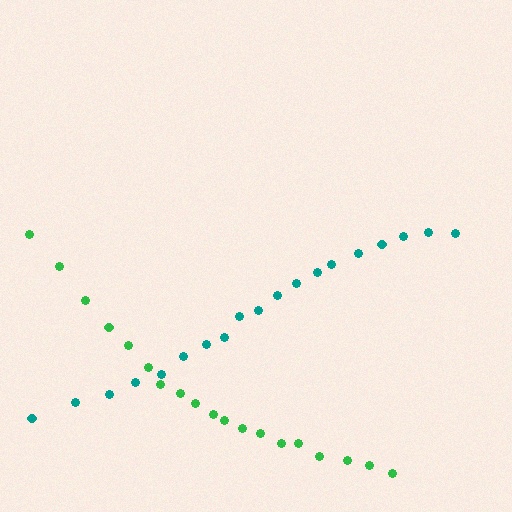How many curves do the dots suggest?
There are 2 distinct paths.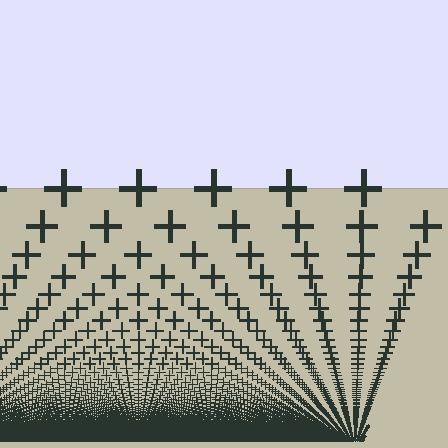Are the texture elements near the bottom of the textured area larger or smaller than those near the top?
Smaller. The gradient is inverted — elements near the bottom are smaller and denser.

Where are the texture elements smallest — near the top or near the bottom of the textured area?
Near the bottom.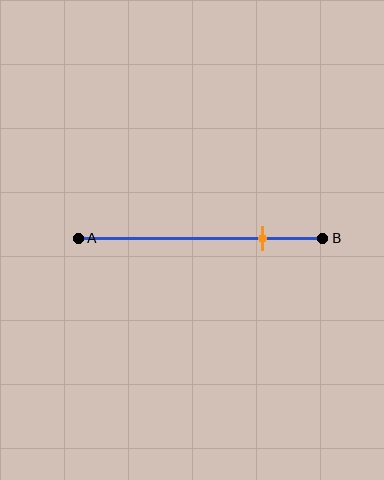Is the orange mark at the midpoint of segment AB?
No, the mark is at about 75% from A, not at the 50% midpoint.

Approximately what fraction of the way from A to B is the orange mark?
The orange mark is approximately 75% of the way from A to B.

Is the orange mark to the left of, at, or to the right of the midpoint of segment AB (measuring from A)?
The orange mark is to the right of the midpoint of segment AB.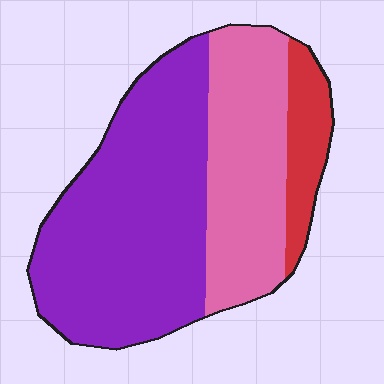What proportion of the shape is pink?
Pink takes up about one third (1/3) of the shape.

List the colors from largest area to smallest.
From largest to smallest: purple, pink, red.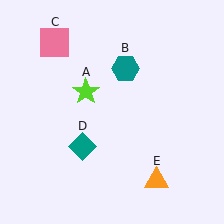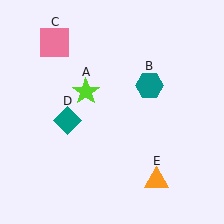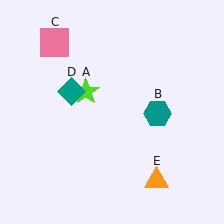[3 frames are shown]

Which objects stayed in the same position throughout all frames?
Lime star (object A) and pink square (object C) and orange triangle (object E) remained stationary.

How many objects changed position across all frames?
2 objects changed position: teal hexagon (object B), teal diamond (object D).